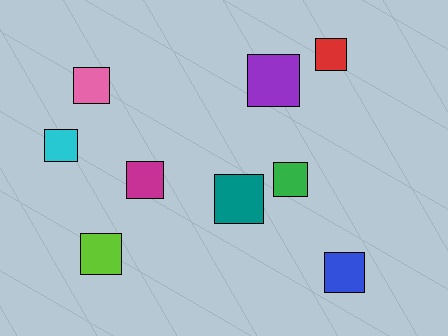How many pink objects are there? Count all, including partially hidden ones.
There is 1 pink object.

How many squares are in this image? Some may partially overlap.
There are 9 squares.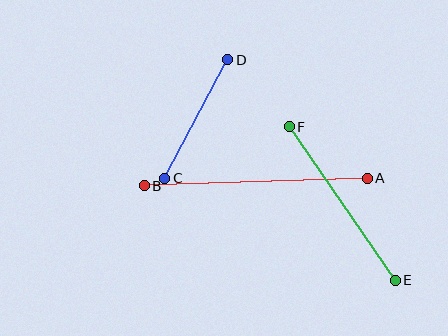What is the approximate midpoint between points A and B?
The midpoint is at approximately (256, 182) pixels.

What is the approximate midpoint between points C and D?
The midpoint is at approximately (196, 119) pixels.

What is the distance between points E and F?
The distance is approximately 187 pixels.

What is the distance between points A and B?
The distance is approximately 223 pixels.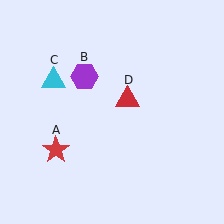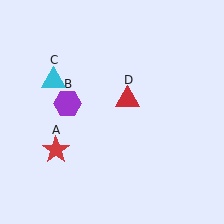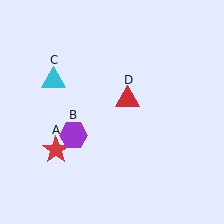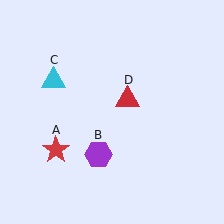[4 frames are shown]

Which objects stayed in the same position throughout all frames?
Red star (object A) and cyan triangle (object C) and red triangle (object D) remained stationary.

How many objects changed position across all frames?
1 object changed position: purple hexagon (object B).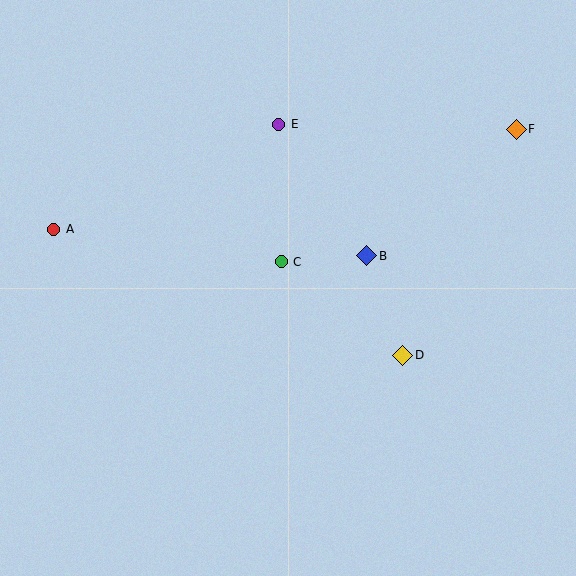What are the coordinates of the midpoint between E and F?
The midpoint between E and F is at (397, 127).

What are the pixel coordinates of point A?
Point A is at (54, 229).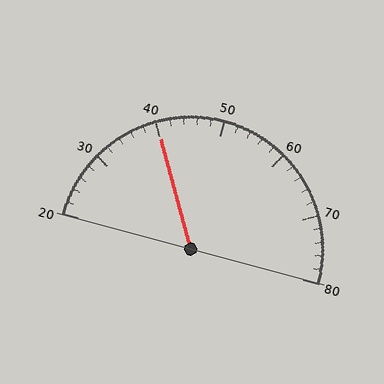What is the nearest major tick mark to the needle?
The nearest major tick mark is 40.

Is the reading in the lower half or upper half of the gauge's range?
The reading is in the lower half of the range (20 to 80).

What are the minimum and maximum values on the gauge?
The gauge ranges from 20 to 80.